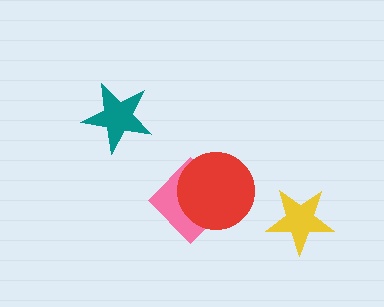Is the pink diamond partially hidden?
Yes, it is partially covered by another shape.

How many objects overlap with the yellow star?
0 objects overlap with the yellow star.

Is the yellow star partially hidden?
No, no other shape covers it.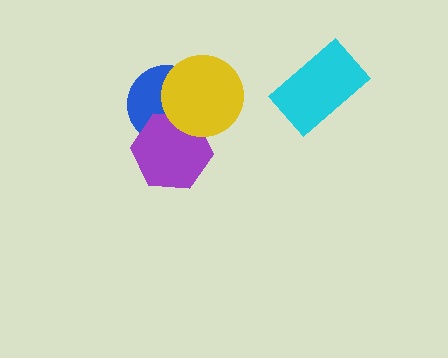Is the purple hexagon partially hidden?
Yes, it is partially covered by another shape.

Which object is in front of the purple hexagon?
The yellow circle is in front of the purple hexagon.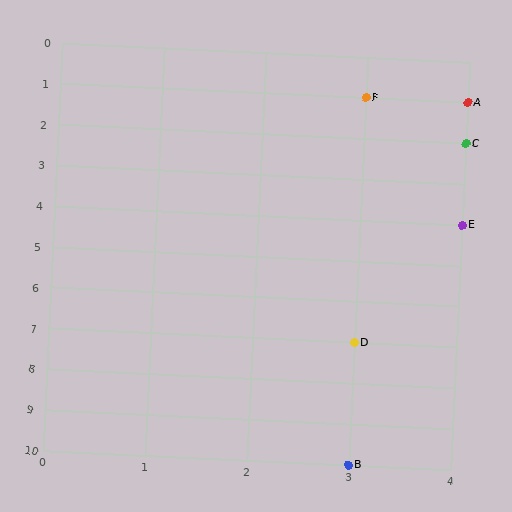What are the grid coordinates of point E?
Point E is at grid coordinates (4, 4).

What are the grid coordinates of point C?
Point C is at grid coordinates (4, 2).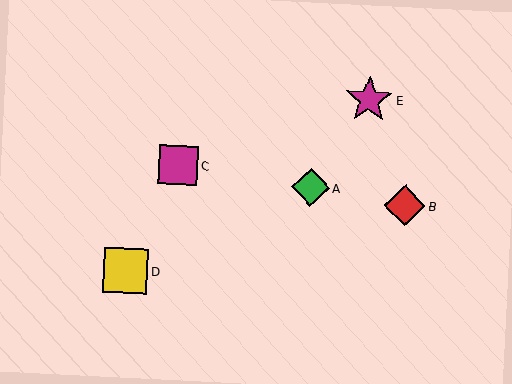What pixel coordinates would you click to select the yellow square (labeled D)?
Click at (125, 270) to select the yellow square D.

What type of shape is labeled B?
Shape B is a red diamond.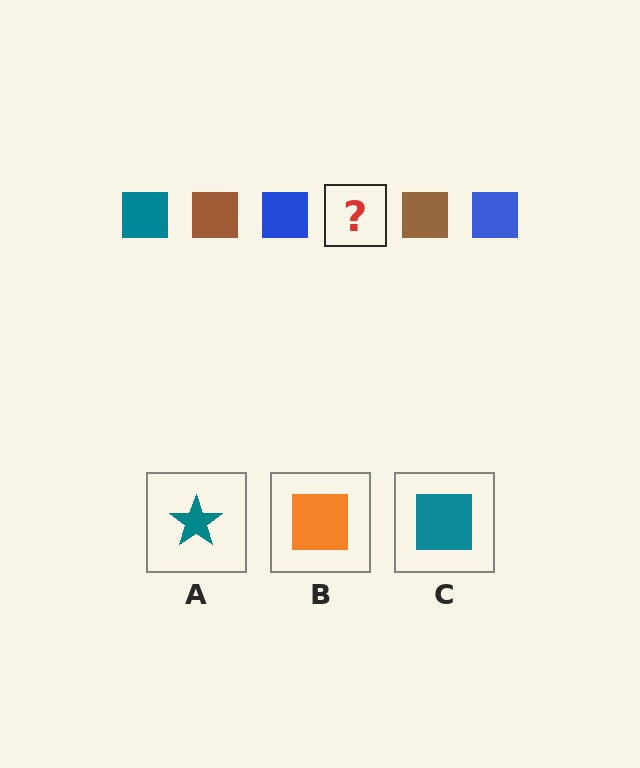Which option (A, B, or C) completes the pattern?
C.